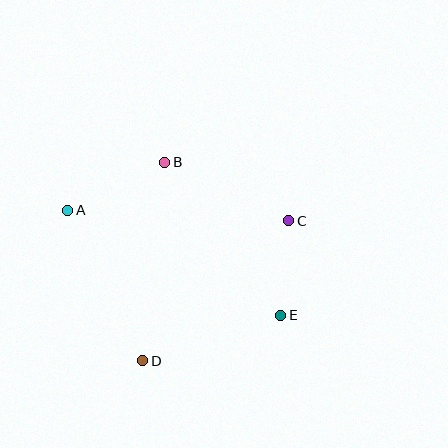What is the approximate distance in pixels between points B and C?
The distance between B and C is approximately 137 pixels.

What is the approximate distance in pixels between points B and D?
The distance between B and D is approximately 199 pixels.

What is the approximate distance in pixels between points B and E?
The distance between B and E is approximately 192 pixels.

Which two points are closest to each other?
Points C and E are closest to each other.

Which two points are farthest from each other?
Points A and E are farthest from each other.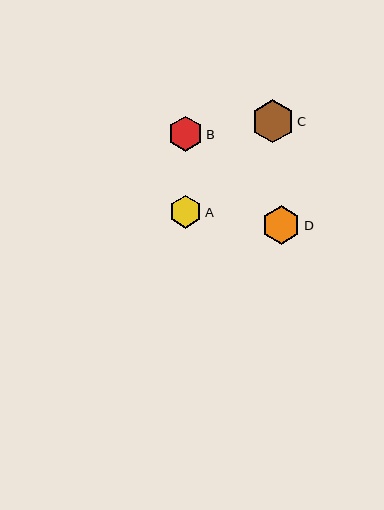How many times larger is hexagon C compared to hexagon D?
Hexagon C is approximately 1.1 times the size of hexagon D.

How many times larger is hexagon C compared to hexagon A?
Hexagon C is approximately 1.3 times the size of hexagon A.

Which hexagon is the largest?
Hexagon C is the largest with a size of approximately 43 pixels.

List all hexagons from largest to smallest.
From largest to smallest: C, D, B, A.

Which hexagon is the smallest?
Hexagon A is the smallest with a size of approximately 33 pixels.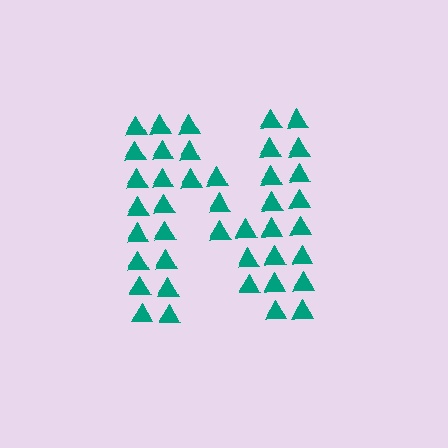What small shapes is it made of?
It is made of small triangles.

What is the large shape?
The large shape is the letter N.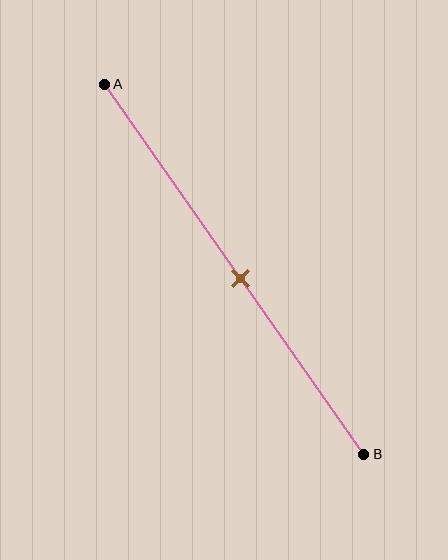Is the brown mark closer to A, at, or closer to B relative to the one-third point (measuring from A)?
The brown mark is closer to point B than the one-third point of segment AB.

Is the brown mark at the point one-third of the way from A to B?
No, the mark is at about 55% from A, not at the 33% one-third point.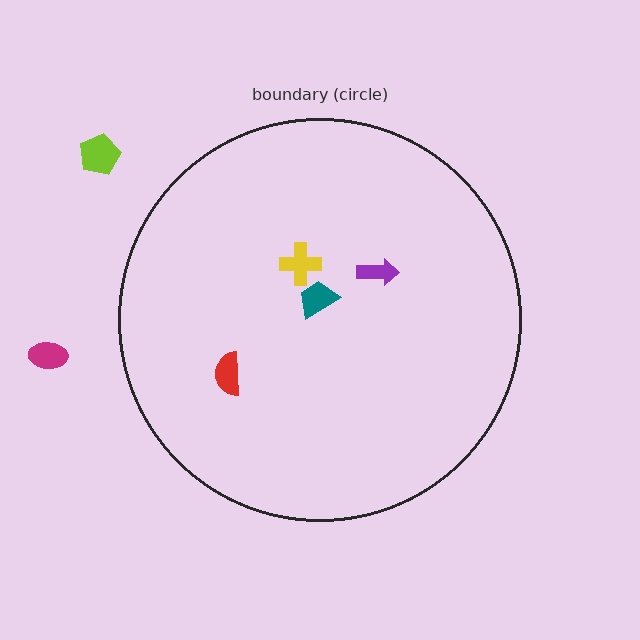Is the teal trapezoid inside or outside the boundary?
Inside.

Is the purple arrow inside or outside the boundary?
Inside.